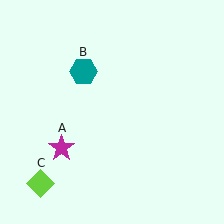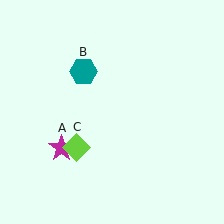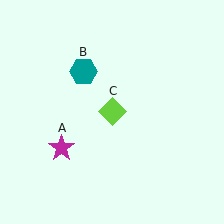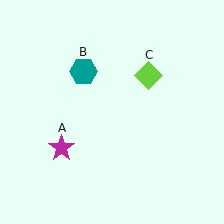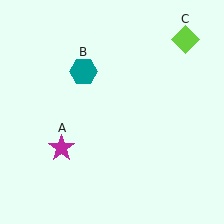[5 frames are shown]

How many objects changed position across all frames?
1 object changed position: lime diamond (object C).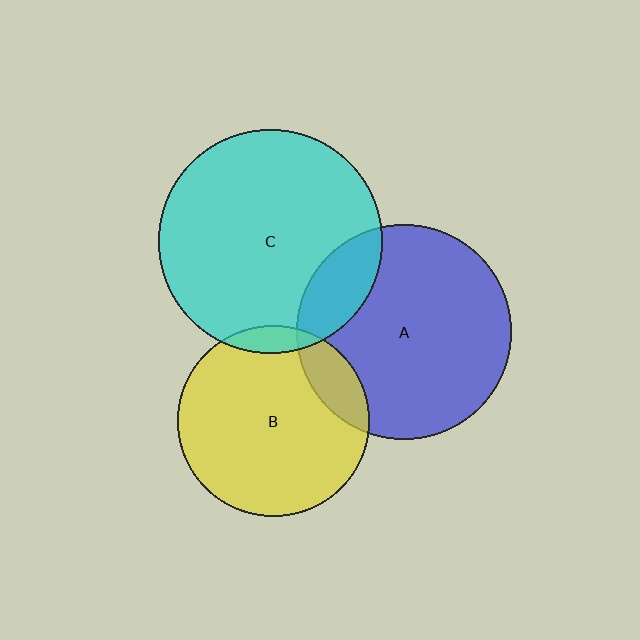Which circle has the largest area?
Circle C (cyan).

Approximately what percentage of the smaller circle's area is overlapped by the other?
Approximately 5%.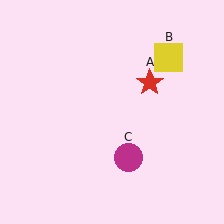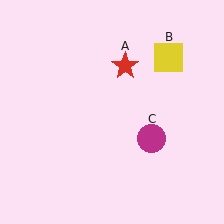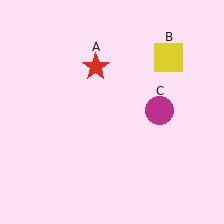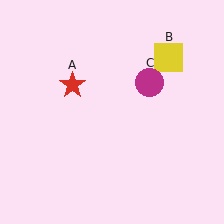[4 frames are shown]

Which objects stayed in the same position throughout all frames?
Yellow square (object B) remained stationary.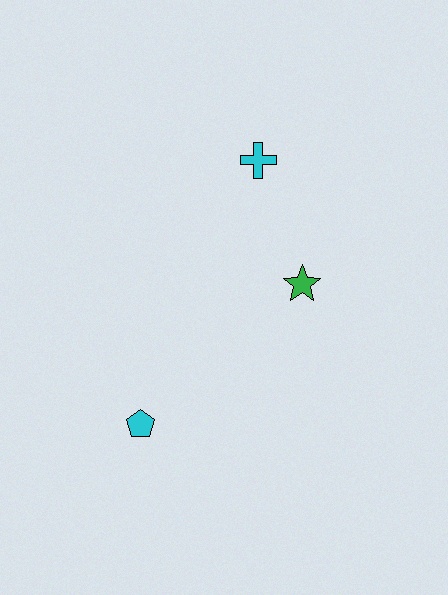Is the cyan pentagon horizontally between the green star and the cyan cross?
No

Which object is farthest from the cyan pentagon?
The cyan cross is farthest from the cyan pentagon.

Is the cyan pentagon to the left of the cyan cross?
Yes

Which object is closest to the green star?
The cyan cross is closest to the green star.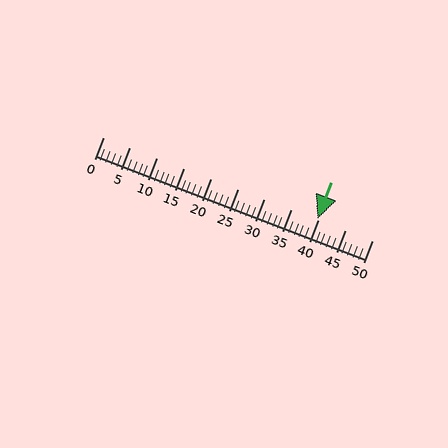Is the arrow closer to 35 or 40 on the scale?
The arrow is closer to 40.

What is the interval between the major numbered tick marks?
The major tick marks are spaced 5 units apart.